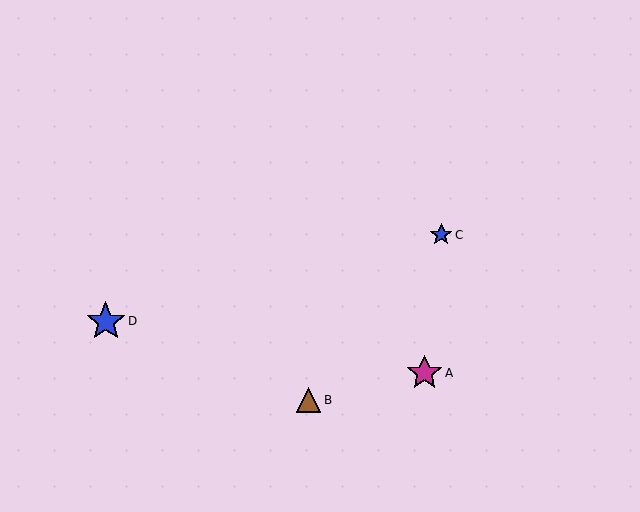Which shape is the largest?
The blue star (labeled D) is the largest.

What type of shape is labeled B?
Shape B is a brown triangle.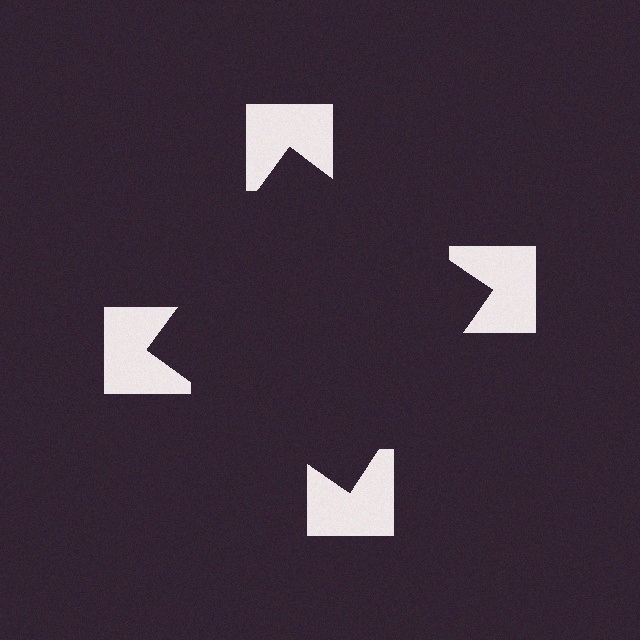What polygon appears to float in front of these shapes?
An illusory square — its edges are inferred from the aligned wedge cuts in the notched squares, not physically drawn.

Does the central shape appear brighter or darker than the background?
It typically appears slightly darker than the background, even though no actual brightness change is drawn.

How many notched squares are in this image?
There are 4 — one at each vertex of the illusory square.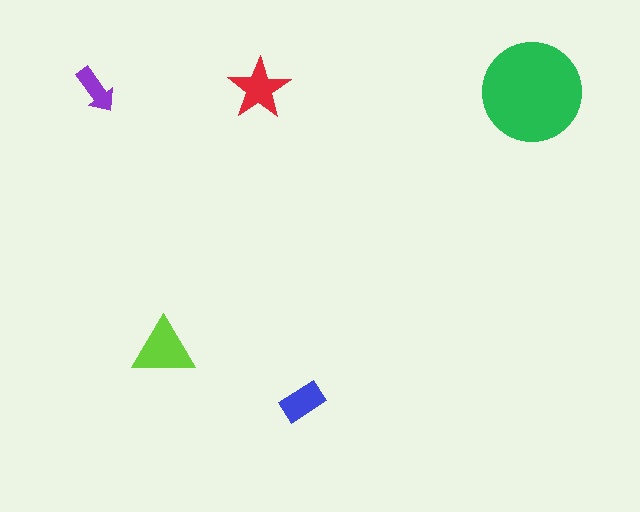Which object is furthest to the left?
The purple arrow is leftmost.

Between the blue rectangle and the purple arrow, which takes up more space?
The blue rectangle.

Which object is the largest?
The green circle.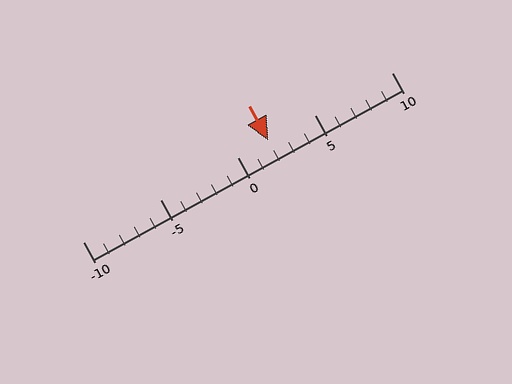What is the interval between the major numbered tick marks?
The major tick marks are spaced 5 units apart.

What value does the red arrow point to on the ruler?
The red arrow points to approximately 2.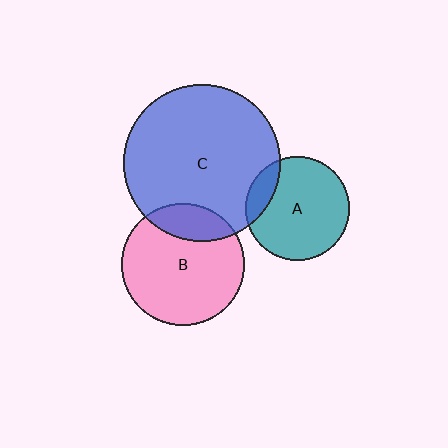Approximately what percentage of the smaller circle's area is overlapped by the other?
Approximately 15%.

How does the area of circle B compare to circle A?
Approximately 1.4 times.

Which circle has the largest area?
Circle C (blue).